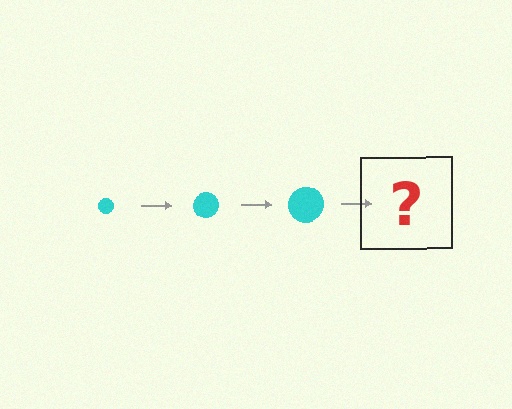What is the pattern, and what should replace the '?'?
The pattern is that the circle gets progressively larger each step. The '?' should be a cyan circle, larger than the previous one.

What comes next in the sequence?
The next element should be a cyan circle, larger than the previous one.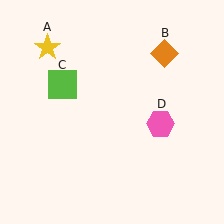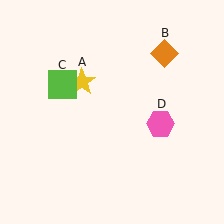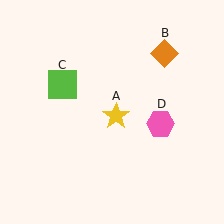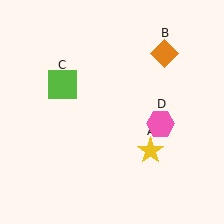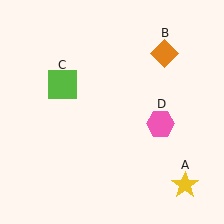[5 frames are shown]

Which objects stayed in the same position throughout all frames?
Orange diamond (object B) and lime square (object C) and pink hexagon (object D) remained stationary.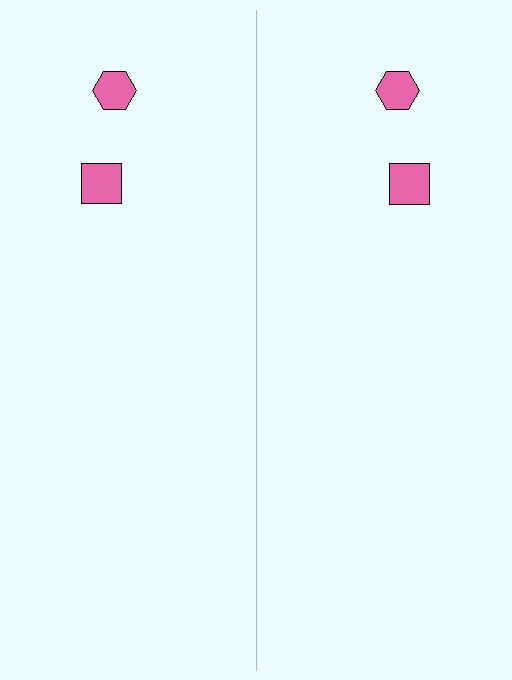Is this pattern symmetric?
Yes, this pattern has bilateral (reflection) symmetry.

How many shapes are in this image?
There are 4 shapes in this image.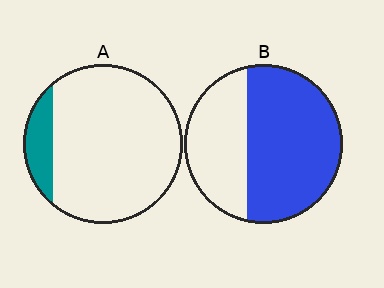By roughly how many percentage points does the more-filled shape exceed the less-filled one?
By roughly 50 percentage points (B over A).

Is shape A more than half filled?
No.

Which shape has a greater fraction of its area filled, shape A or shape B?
Shape B.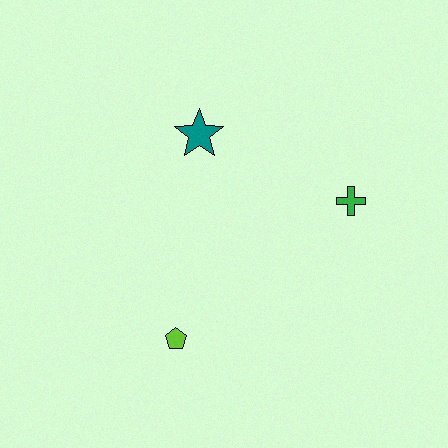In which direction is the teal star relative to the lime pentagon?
The teal star is above the lime pentagon.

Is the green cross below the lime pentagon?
No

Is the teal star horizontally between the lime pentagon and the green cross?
Yes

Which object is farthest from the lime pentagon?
The green cross is farthest from the lime pentagon.